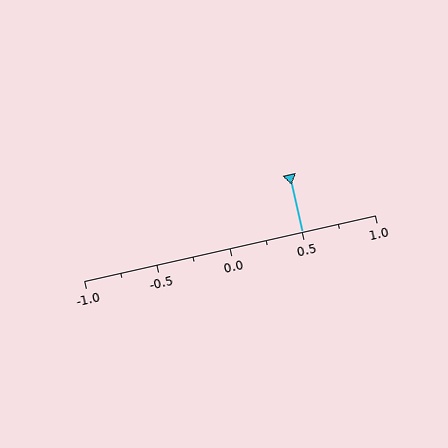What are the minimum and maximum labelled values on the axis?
The axis runs from -1.0 to 1.0.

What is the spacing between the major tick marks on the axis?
The major ticks are spaced 0.5 apart.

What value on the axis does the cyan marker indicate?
The marker indicates approximately 0.5.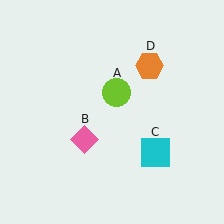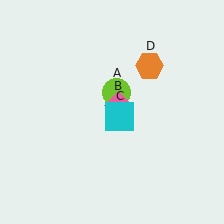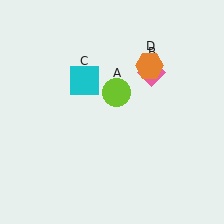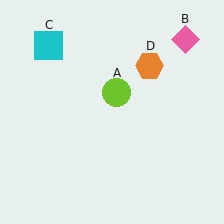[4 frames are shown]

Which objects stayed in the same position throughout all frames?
Lime circle (object A) and orange hexagon (object D) remained stationary.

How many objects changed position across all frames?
2 objects changed position: pink diamond (object B), cyan square (object C).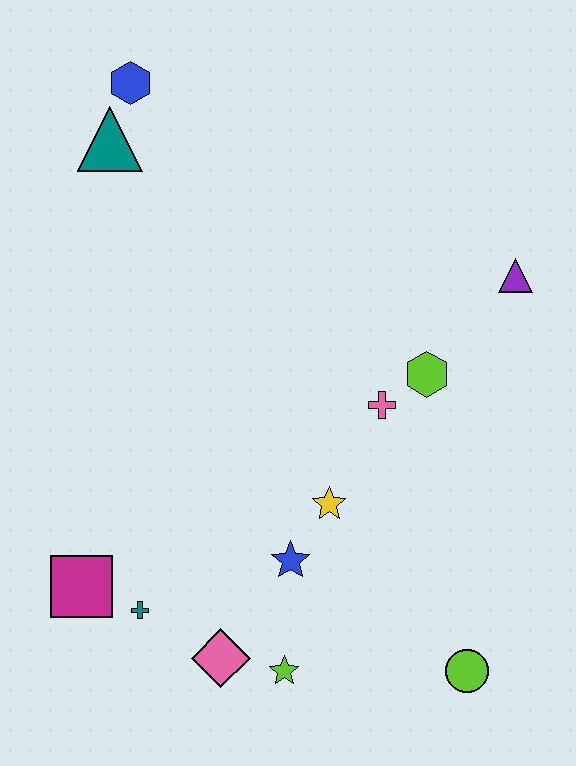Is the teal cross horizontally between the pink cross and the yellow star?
No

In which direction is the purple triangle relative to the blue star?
The purple triangle is above the blue star.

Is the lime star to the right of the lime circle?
No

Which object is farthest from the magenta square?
The purple triangle is farthest from the magenta square.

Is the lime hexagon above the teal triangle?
No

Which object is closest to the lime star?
The pink diamond is closest to the lime star.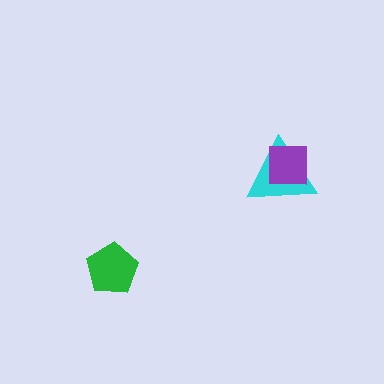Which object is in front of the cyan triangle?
The purple square is in front of the cyan triangle.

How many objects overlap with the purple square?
1 object overlaps with the purple square.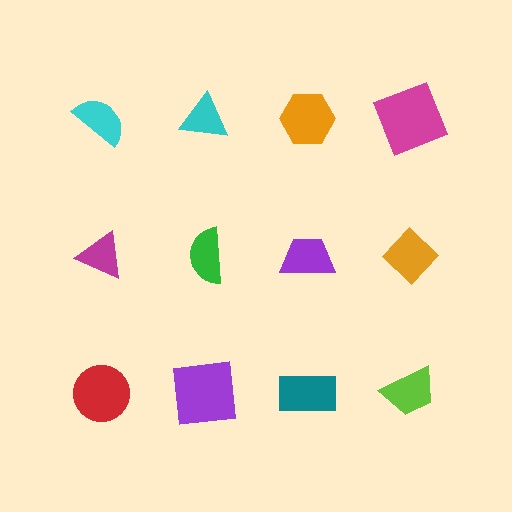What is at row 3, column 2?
A purple square.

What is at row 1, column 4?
A magenta square.